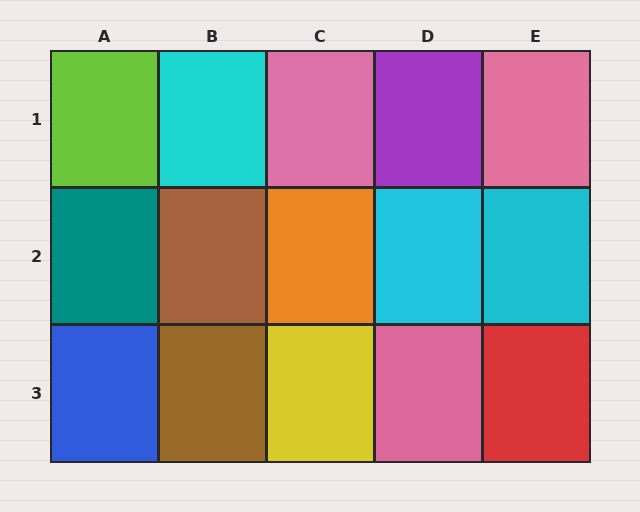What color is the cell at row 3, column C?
Yellow.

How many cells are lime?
1 cell is lime.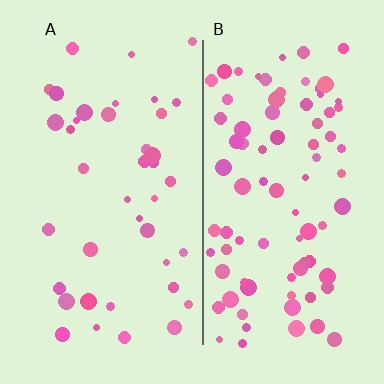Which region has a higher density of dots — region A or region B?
B (the right).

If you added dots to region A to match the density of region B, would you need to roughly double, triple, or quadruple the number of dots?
Approximately double.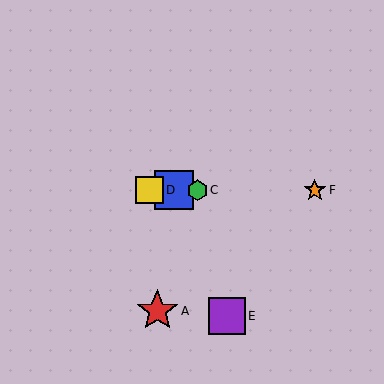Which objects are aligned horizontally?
Objects B, C, D, F are aligned horizontally.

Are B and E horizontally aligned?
No, B is at y≈190 and E is at y≈316.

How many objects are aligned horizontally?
4 objects (B, C, D, F) are aligned horizontally.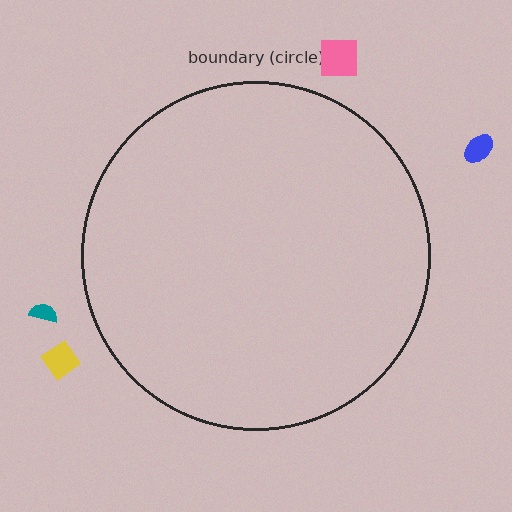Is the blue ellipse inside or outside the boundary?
Outside.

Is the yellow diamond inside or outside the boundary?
Outside.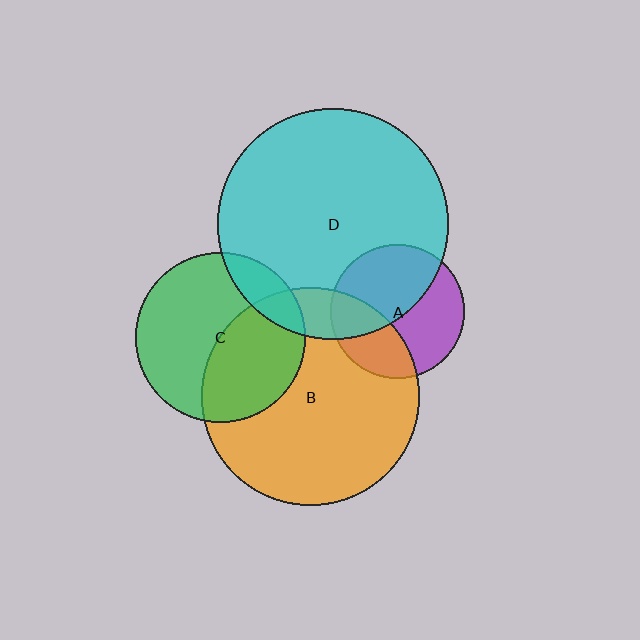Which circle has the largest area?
Circle D (cyan).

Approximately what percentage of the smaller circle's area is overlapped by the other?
Approximately 50%.